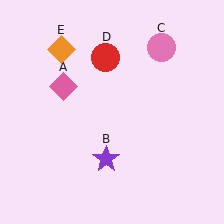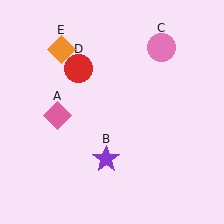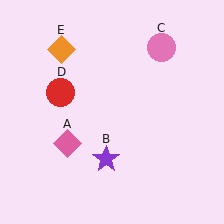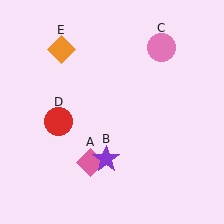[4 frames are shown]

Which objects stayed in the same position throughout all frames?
Purple star (object B) and pink circle (object C) and orange diamond (object E) remained stationary.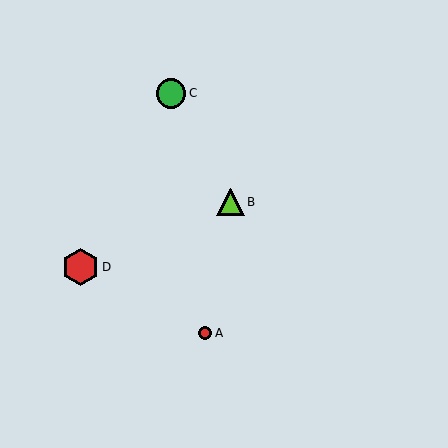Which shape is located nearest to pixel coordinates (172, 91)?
The green circle (labeled C) at (171, 93) is nearest to that location.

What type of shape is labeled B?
Shape B is a lime triangle.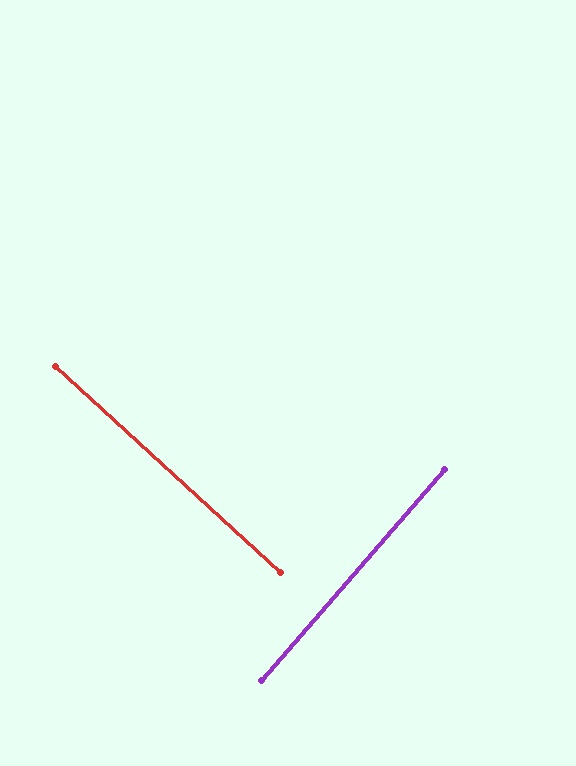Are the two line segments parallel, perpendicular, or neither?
Perpendicular — they meet at approximately 88°.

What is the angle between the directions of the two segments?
Approximately 88 degrees.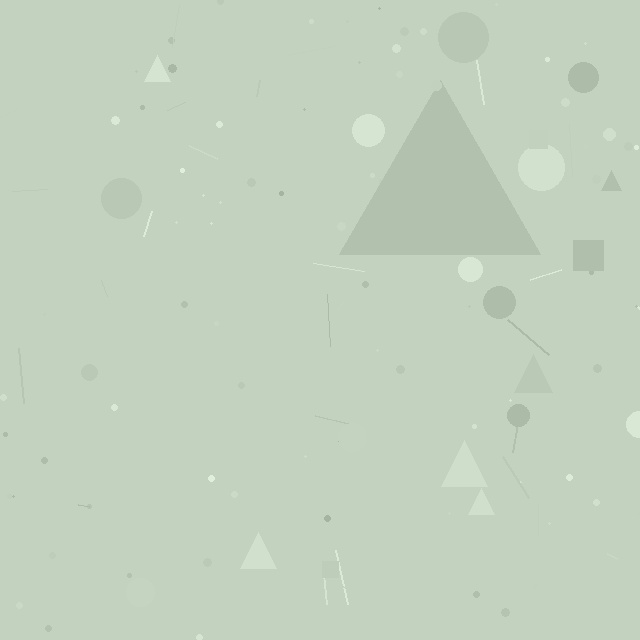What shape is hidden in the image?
A triangle is hidden in the image.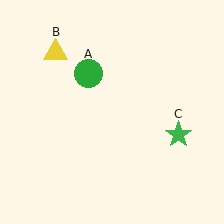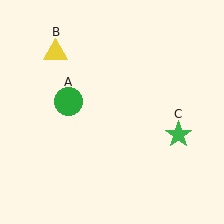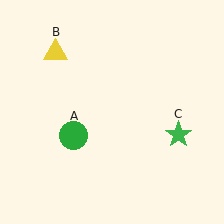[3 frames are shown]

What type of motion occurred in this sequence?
The green circle (object A) rotated counterclockwise around the center of the scene.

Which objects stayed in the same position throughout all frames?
Yellow triangle (object B) and green star (object C) remained stationary.